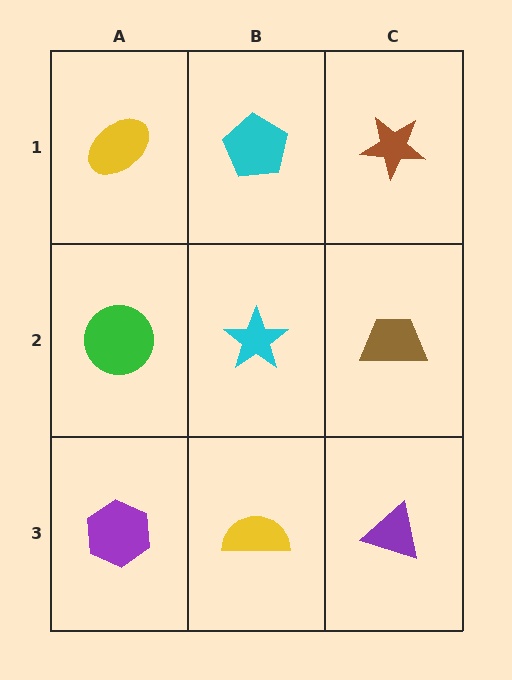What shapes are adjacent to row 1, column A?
A green circle (row 2, column A), a cyan pentagon (row 1, column B).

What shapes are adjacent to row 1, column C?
A brown trapezoid (row 2, column C), a cyan pentagon (row 1, column B).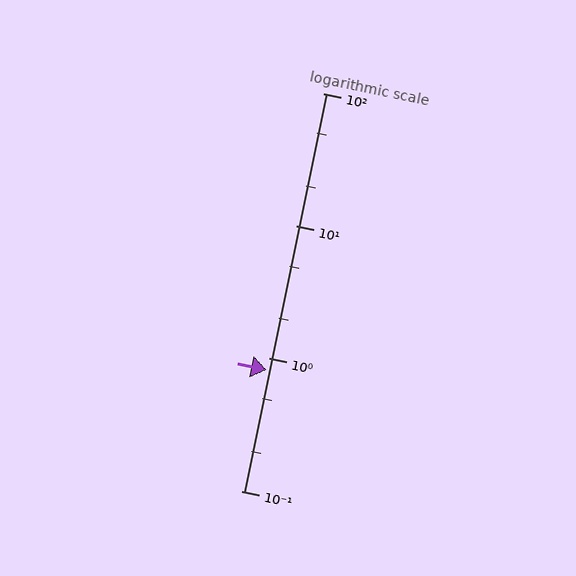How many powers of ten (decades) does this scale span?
The scale spans 3 decades, from 0.1 to 100.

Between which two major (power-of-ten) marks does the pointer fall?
The pointer is between 0.1 and 1.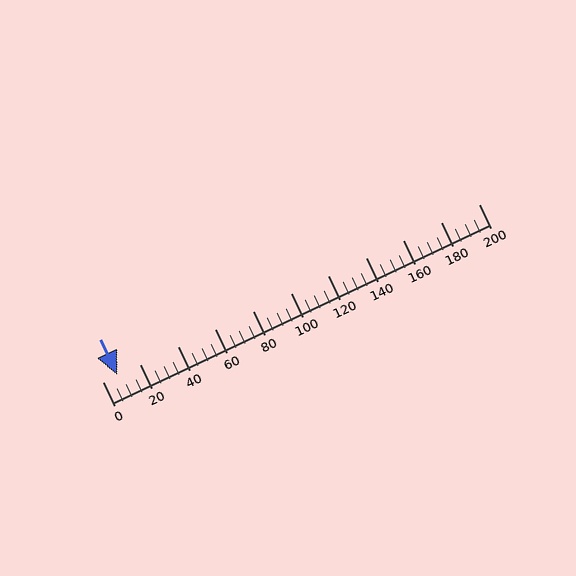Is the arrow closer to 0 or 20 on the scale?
The arrow is closer to 0.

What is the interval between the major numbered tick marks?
The major tick marks are spaced 20 units apart.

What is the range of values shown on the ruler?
The ruler shows values from 0 to 200.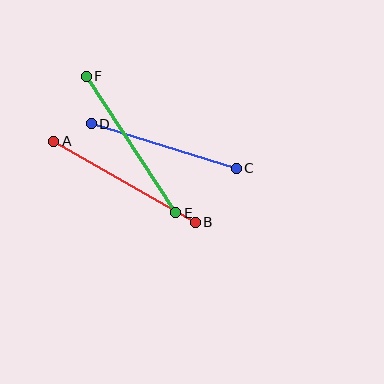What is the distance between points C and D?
The distance is approximately 152 pixels.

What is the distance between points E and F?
The distance is approximately 163 pixels.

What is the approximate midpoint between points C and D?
The midpoint is at approximately (164, 146) pixels.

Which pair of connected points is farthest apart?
Points E and F are farthest apart.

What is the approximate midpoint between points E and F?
The midpoint is at approximately (131, 145) pixels.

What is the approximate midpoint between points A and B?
The midpoint is at approximately (124, 182) pixels.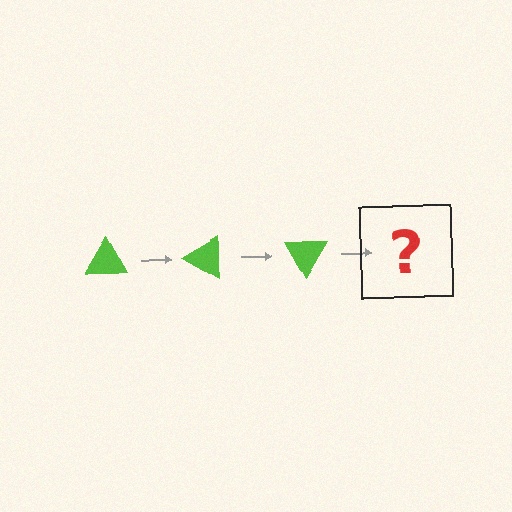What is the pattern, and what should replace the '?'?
The pattern is that the triangle rotates 30 degrees each step. The '?' should be a lime triangle rotated 90 degrees.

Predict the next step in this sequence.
The next step is a lime triangle rotated 90 degrees.